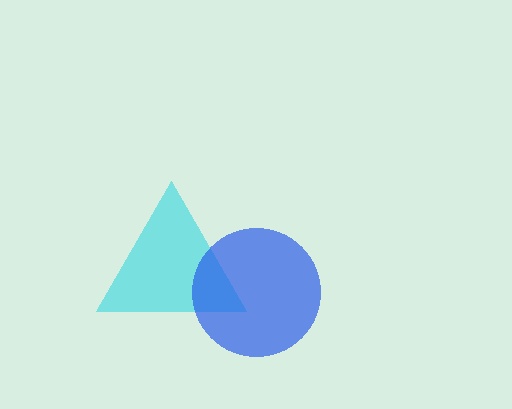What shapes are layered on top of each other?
The layered shapes are: a cyan triangle, a blue circle.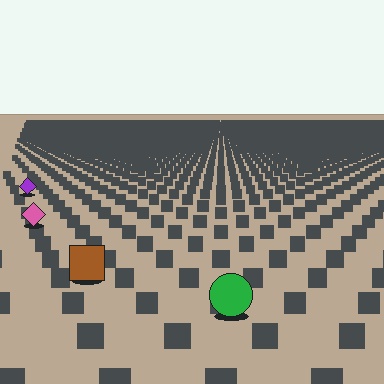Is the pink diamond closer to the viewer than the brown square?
No. The brown square is closer — you can tell from the texture gradient: the ground texture is coarser near it.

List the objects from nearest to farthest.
From nearest to farthest: the green circle, the brown square, the pink diamond, the purple diamond.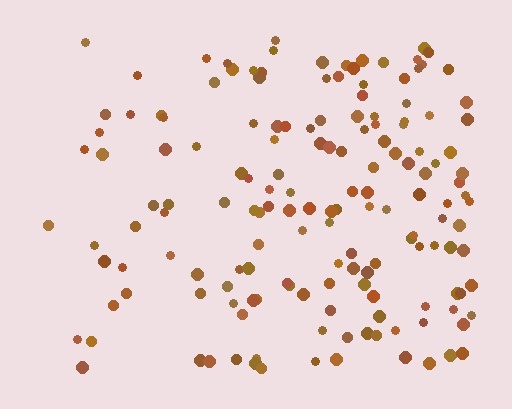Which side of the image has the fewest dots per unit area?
The left.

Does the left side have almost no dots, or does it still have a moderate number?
Still a moderate number, just noticeably fewer than the right.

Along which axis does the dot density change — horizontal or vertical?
Horizontal.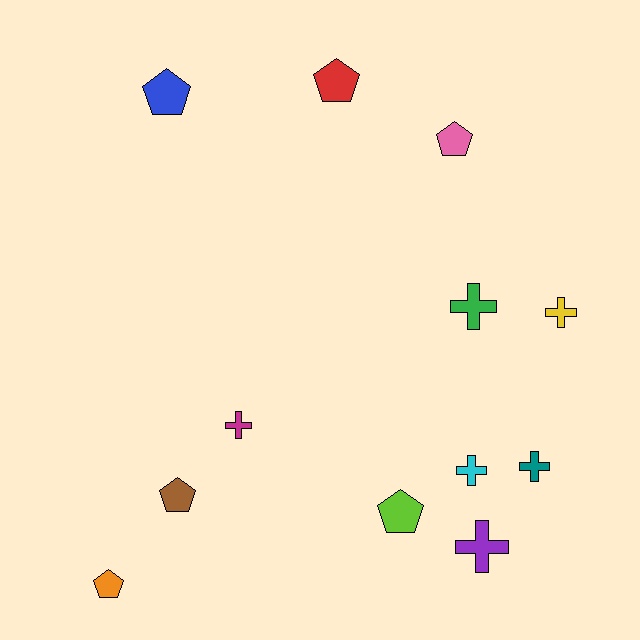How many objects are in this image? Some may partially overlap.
There are 12 objects.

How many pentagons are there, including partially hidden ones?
There are 6 pentagons.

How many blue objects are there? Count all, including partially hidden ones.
There is 1 blue object.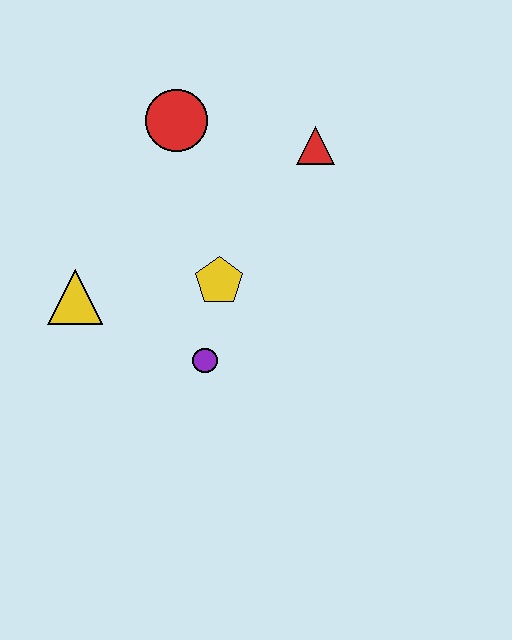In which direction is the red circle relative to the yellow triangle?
The red circle is above the yellow triangle.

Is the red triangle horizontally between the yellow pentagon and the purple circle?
No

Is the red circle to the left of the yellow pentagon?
Yes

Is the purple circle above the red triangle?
No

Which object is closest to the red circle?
The red triangle is closest to the red circle.